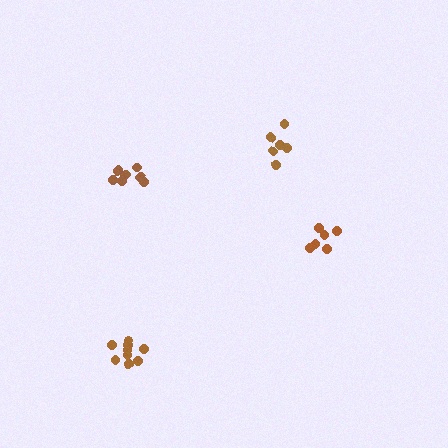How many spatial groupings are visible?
There are 4 spatial groupings.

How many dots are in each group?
Group 1: 6 dots, Group 2: 10 dots, Group 3: 6 dots, Group 4: 8 dots (30 total).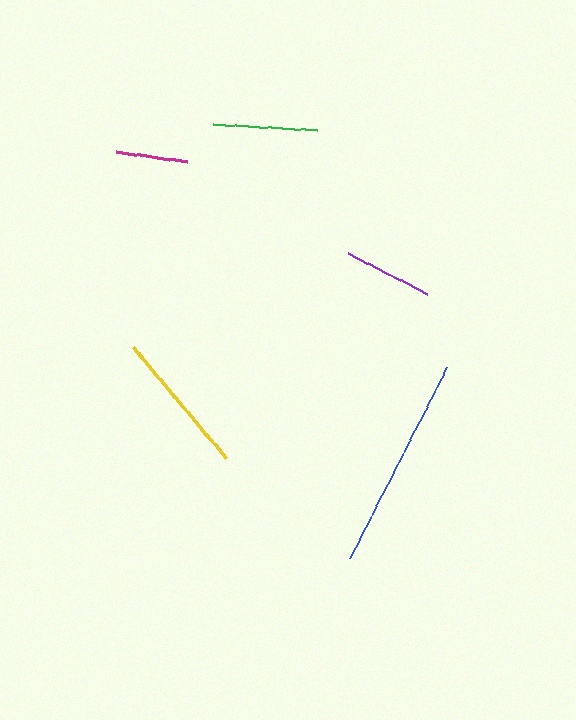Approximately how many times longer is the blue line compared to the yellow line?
The blue line is approximately 1.5 times the length of the yellow line.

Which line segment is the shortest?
The magenta line is the shortest at approximately 72 pixels.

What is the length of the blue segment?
The blue segment is approximately 214 pixels long.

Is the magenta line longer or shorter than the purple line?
The purple line is longer than the magenta line.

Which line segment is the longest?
The blue line is the longest at approximately 214 pixels.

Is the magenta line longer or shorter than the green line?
The green line is longer than the magenta line.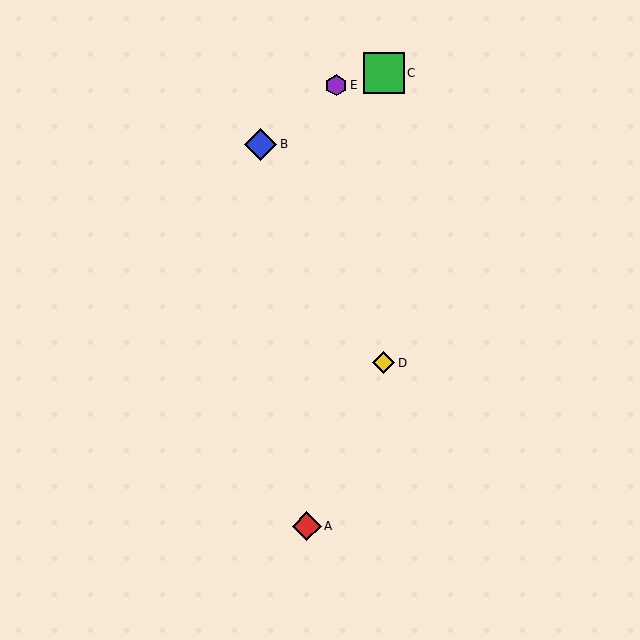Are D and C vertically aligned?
Yes, both are at x≈384.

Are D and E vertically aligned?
No, D is at x≈384 and E is at x≈336.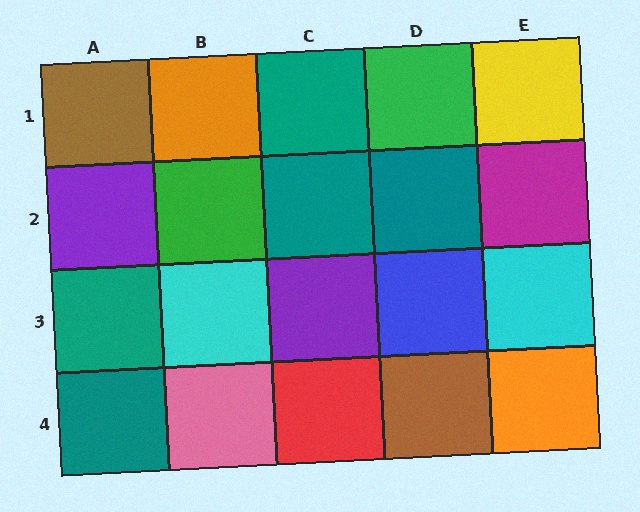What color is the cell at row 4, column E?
Orange.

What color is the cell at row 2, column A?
Purple.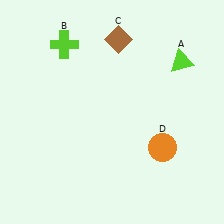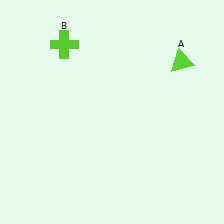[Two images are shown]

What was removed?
The brown diamond (C), the orange circle (D) were removed in Image 2.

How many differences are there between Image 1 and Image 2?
There are 2 differences between the two images.